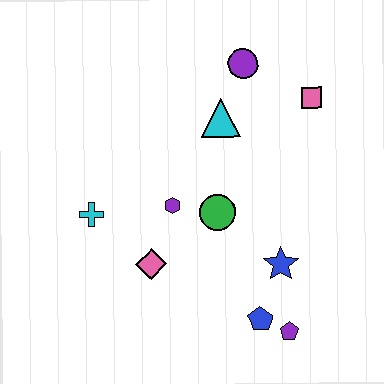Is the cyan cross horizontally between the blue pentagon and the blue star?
No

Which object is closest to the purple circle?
The cyan triangle is closest to the purple circle.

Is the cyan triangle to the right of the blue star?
No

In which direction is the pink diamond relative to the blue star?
The pink diamond is to the left of the blue star.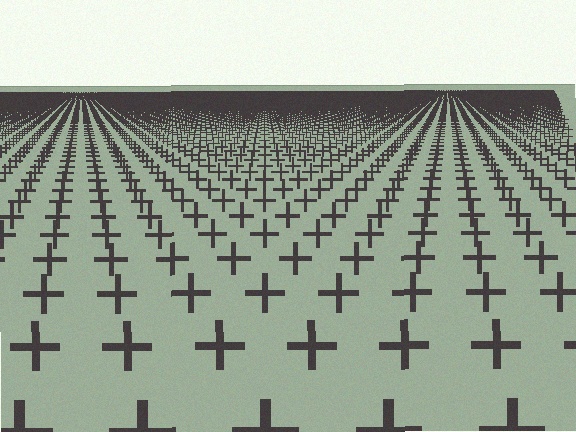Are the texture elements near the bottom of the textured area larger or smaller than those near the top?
Larger. Near the bottom, elements are closer to the viewer and appear at a bigger on-screen size.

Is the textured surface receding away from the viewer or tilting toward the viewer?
The surface is receding away from the viewer. Texture elements get smaller and denser toward the top.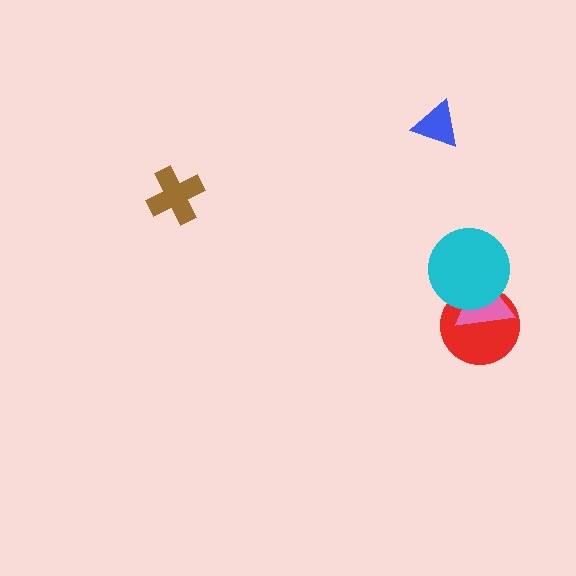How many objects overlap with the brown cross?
0 objects overlap with the brown cross.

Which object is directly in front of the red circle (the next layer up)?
The pink triangle is directly in front of the red circle.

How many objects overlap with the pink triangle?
2 objects overlap with the pink triangle.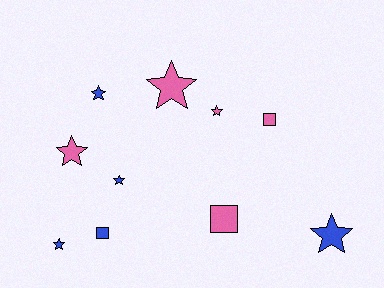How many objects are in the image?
There are 10 objects.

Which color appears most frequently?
Blue, with 5 objects.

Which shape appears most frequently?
Star, with 7 objects.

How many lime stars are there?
There are no lime stars.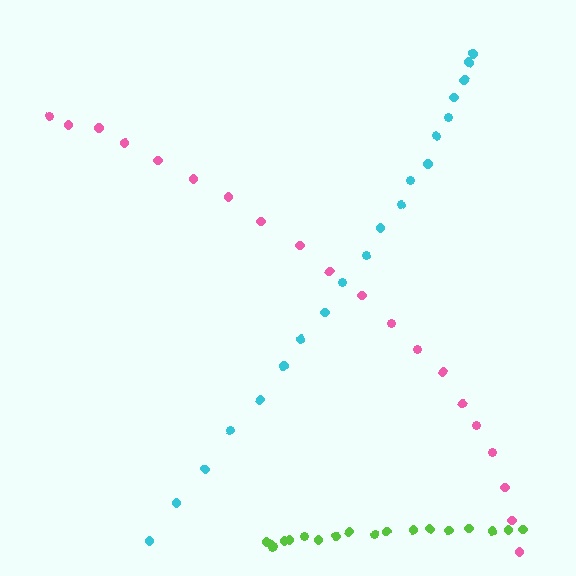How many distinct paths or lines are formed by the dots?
There are 3 distinct paths.